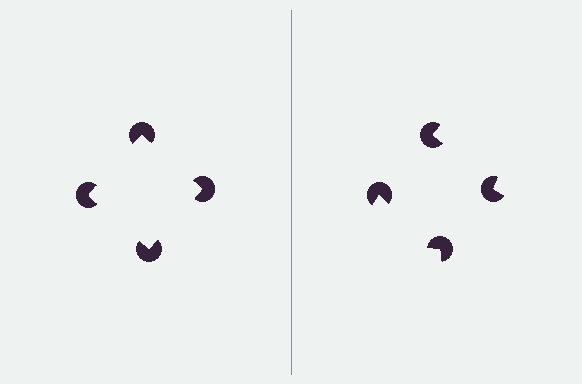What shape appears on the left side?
An illusory square.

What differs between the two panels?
The pac-man discs are positioned identically on both sides; only the wedge orientations differ. On the left they align to a square; on the right they are misaligned.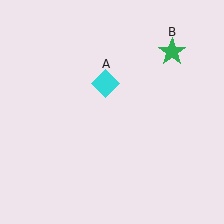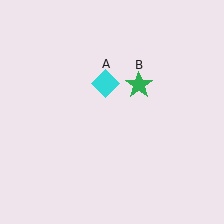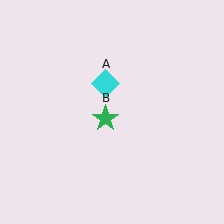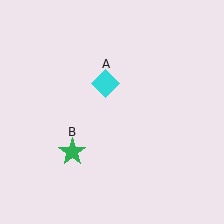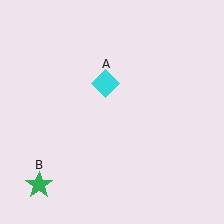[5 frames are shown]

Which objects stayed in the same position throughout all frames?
Cyan diamond (object A) remained stationary.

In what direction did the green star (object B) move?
The green star (object B) moved down and to the left.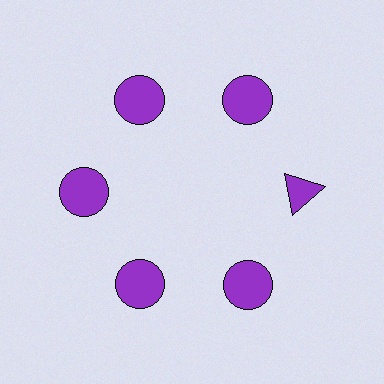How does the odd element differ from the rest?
It has a different shape: triangle instead of circle.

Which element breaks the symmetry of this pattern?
The purple triangle at roughly the 3 o'clock position breaks the symmetry. All other shapes are purple circles.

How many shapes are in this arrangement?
There are 6 shapes arranged in a ring pattern.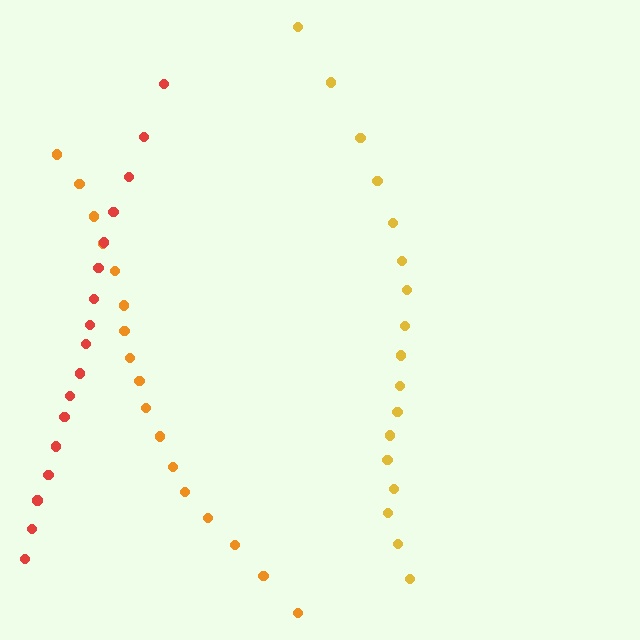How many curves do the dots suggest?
There are 3 distinct paths.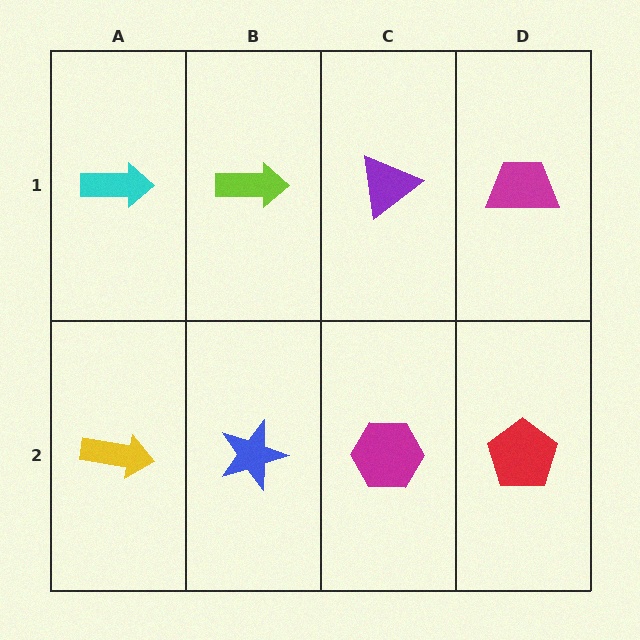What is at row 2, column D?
A red pentagon.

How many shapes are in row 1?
4 shapes.